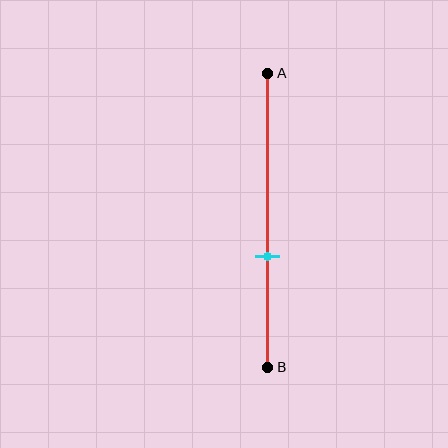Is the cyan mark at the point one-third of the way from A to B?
No, the mark is at about 60% from A, not at the 33% one-third point.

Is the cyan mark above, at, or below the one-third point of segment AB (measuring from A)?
The cyan mark is below the one-third point of segment AB.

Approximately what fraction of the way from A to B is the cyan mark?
The cyan mark is approximately 60% of the way from A to B.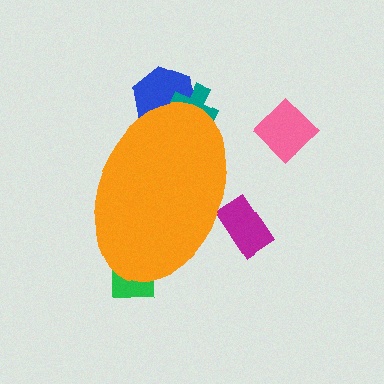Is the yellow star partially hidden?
Yes, the yellow star is partially hidden behind the orange ellipse.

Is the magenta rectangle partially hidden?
Yes, the magenta rectangle is partially hidden behind the orange ellipse.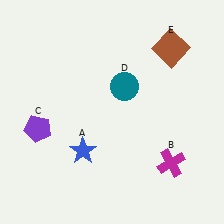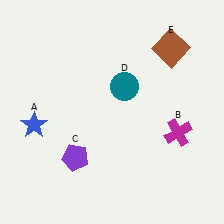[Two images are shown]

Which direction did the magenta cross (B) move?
The magenta cross (B) moved up.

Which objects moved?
The objects that moved are: the blue star (A), the magenta cross (B), the purple pentagon (C).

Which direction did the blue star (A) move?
The blue star (A) moved left.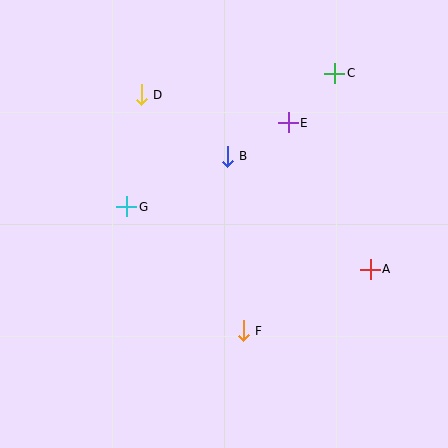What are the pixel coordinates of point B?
Point B is at (227, 156).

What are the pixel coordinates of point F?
Point F is at (243, 331).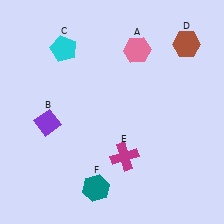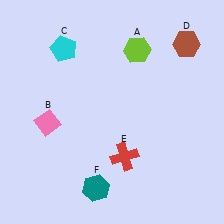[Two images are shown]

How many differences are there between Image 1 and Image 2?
There are 3 differences between the two images.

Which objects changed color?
A changed from pink to lime. B changed from purple to pink. E changed from magenta to red.